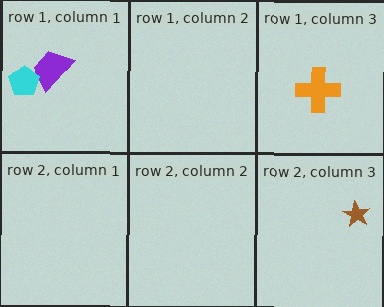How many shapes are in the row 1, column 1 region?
2.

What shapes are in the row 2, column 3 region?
The brown star.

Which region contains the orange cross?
The row 1, column 3 region.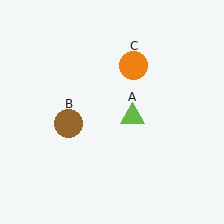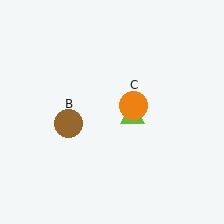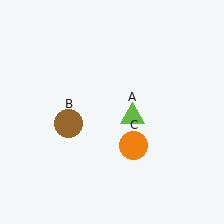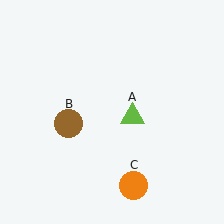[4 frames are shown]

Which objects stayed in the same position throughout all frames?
Lime triangle (object A) and brown circle (object B) remained stationary.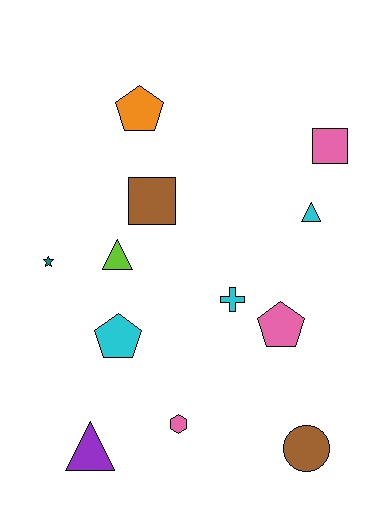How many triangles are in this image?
There are 3 triangles.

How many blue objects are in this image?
There are no blue objects.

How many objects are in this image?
There are 12 objects.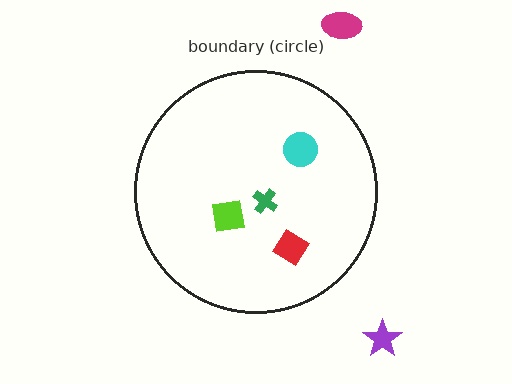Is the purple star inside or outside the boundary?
Outside.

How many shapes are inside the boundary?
4 inside, 2 outside.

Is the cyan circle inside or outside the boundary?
Inside.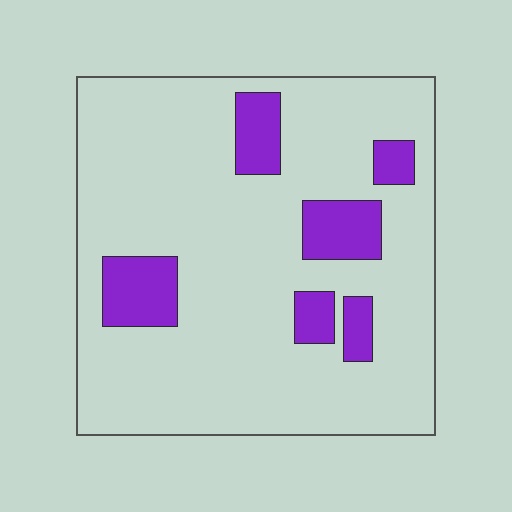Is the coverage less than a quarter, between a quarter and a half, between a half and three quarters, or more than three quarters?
Less than a quarter.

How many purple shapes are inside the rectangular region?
6.